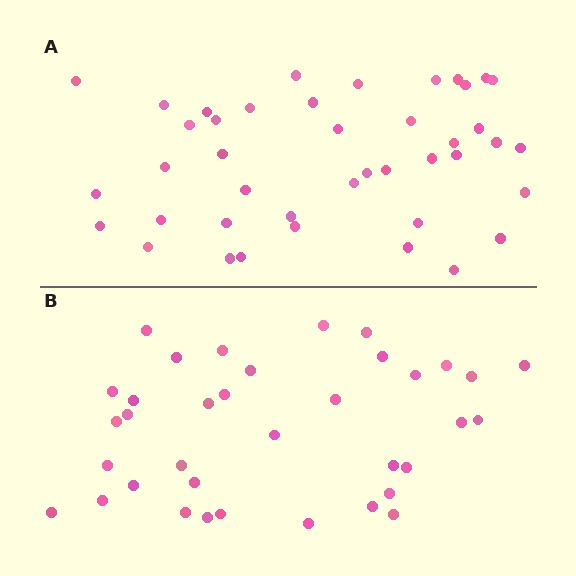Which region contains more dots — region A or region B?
Region A (the top region) has more dots.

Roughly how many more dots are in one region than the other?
Region A has about 6 more dots than region B.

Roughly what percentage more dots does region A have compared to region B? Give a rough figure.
About 15% more.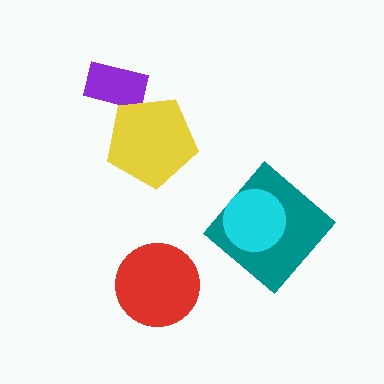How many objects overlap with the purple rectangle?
1 object overlaps with the purple rectangle.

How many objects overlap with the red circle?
0 objects overlap with the red circle.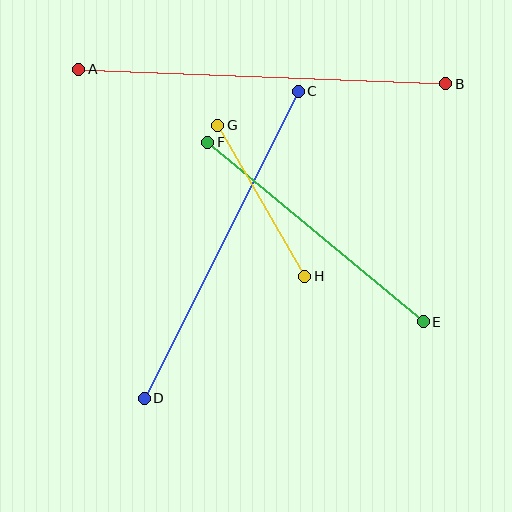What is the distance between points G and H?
The distance is approximately 174 pixels.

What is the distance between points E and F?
The distance is approximately 280 pixels.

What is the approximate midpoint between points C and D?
The midpoint is at approximately (221, 245) pixels.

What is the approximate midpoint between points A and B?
The midpoint is at approximately (262, 77) pixels.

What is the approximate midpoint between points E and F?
The midpoint is at approximately (315, 232) pixels.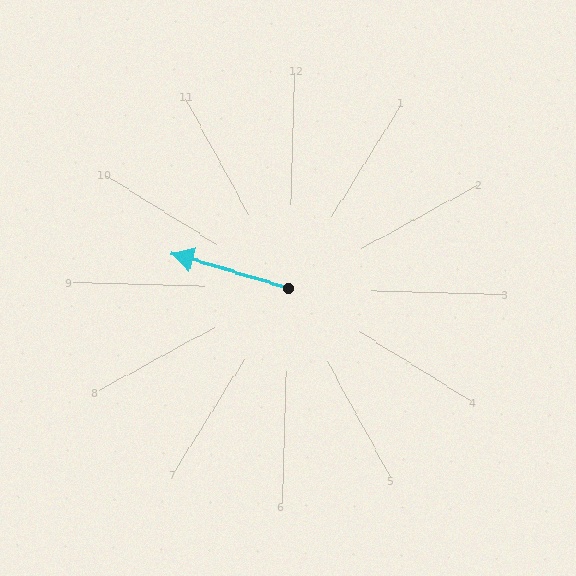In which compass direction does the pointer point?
West.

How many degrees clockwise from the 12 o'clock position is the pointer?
Approximately 285 degrees.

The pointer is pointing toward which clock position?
Roughly 9 o'clock.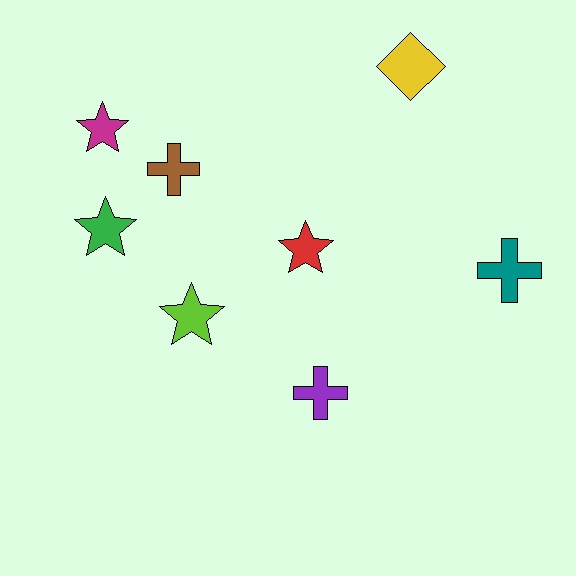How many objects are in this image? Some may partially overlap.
There are 8 objects.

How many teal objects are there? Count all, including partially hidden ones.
There is 1 teal object.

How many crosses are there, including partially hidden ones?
There are 3 crosses.